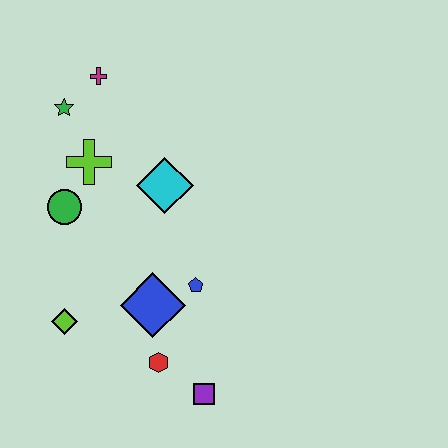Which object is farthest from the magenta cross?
The purple square is farthest from the magenta cross.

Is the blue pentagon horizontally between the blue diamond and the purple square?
Yes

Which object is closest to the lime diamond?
The blue diamond is closest to the lime diamond.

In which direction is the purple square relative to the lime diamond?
The purple square is to the right of the lime diamond.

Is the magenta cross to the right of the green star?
Yes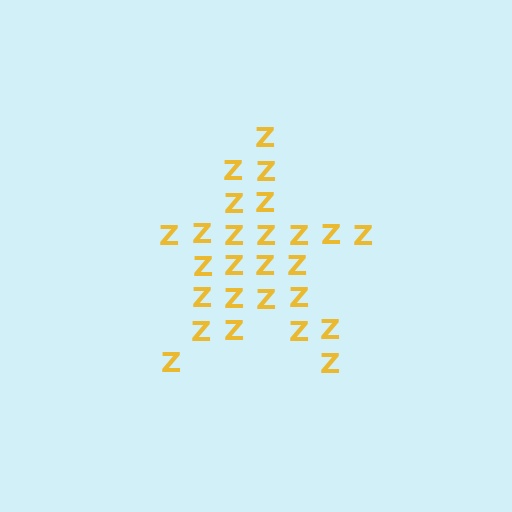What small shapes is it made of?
It is made of small letter Z's.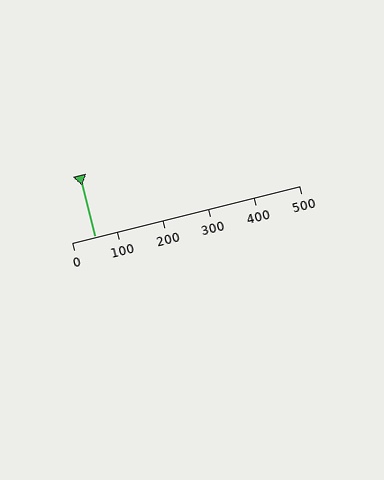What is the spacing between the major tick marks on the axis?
The major ticks are spaced 100 apart.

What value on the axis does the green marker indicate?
The marker indicates approximately 50.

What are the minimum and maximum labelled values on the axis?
The axis runs from 0 to 500.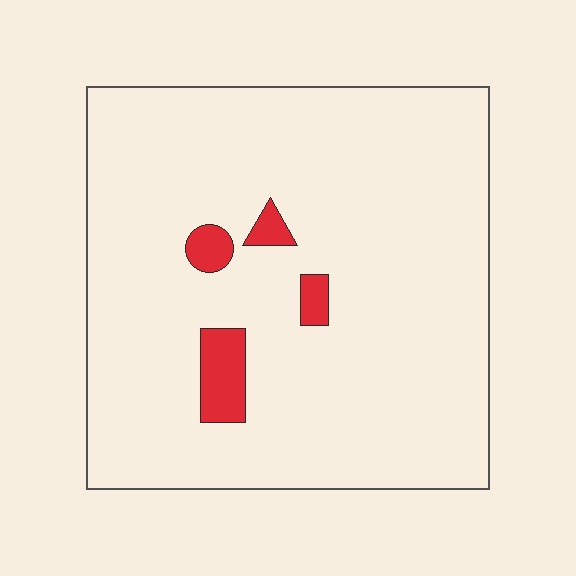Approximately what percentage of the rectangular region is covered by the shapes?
Approximately 5%.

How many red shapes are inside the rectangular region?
4.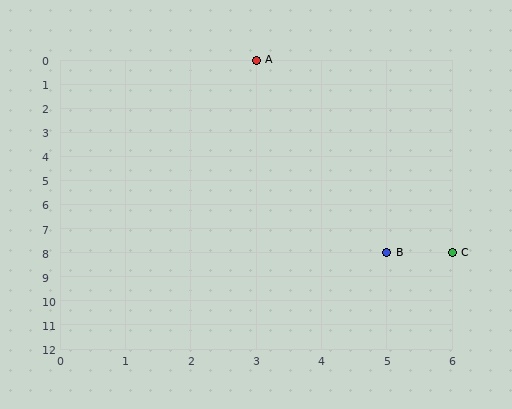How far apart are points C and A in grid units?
Points C and A are 3 columns and 8 rows apart (about 8.5 grid units diagonally).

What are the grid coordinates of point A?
Point A is at grid coordinates (3, 0).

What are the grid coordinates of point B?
Point B is at grid coordinates (5, 8).